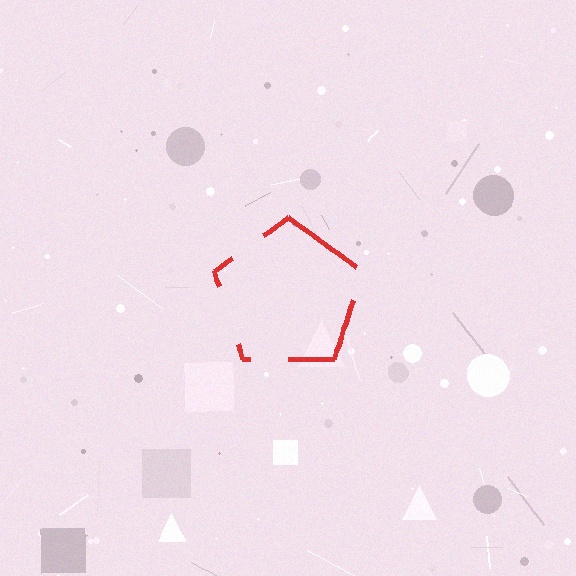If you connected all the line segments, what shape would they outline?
They would outline a pentagon.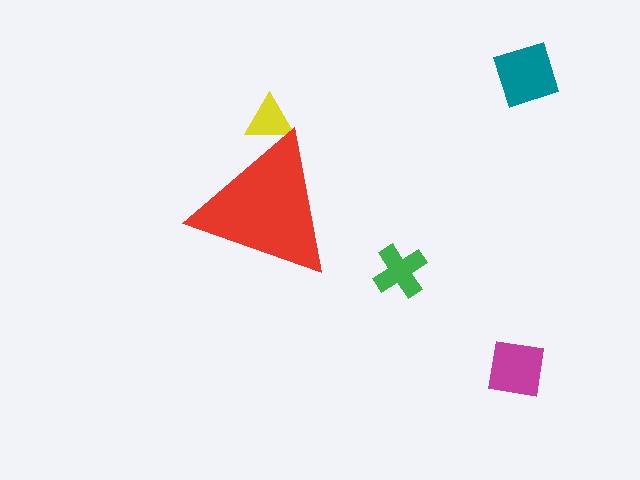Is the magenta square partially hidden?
No, the magenta square is fully visible.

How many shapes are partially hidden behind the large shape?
1 shape is partially hidden.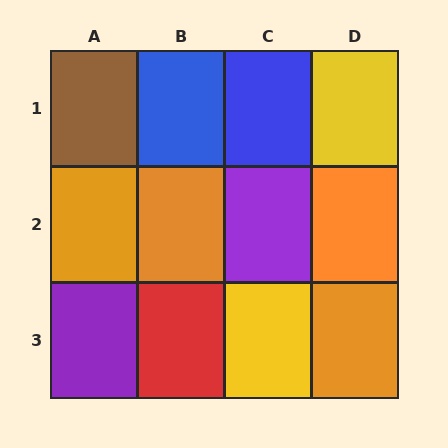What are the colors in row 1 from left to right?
Brown, blue, blue, yellow.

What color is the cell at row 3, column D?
Orange.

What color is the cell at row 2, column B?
Orange.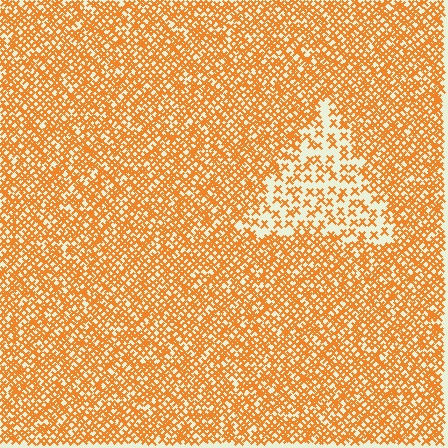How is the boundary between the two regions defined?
The boundary is defined by a change in element density (approximately 2.3x ratio). All elements are the same color, size, and shape.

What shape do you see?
I see a triangle.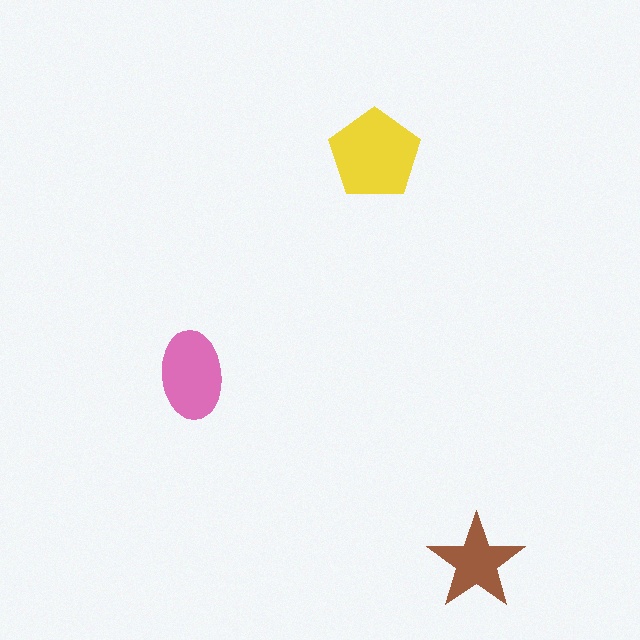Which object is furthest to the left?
The pink ellipse is leftmost.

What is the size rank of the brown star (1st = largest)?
3rd.